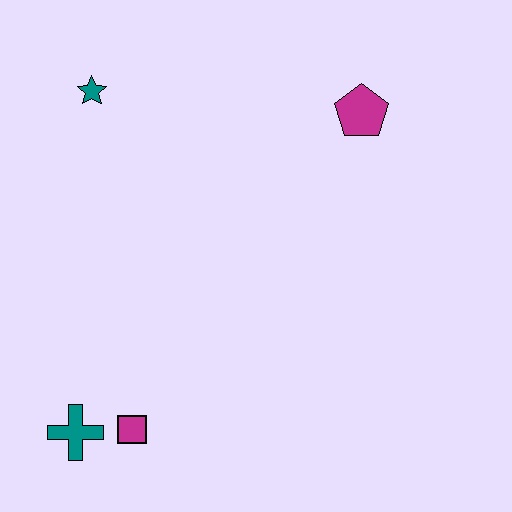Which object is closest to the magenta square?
The teal cross is closest to the magenta square.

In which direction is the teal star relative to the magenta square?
The teal star is above the magenta square.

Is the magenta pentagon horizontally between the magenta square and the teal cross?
No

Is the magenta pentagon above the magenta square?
Yes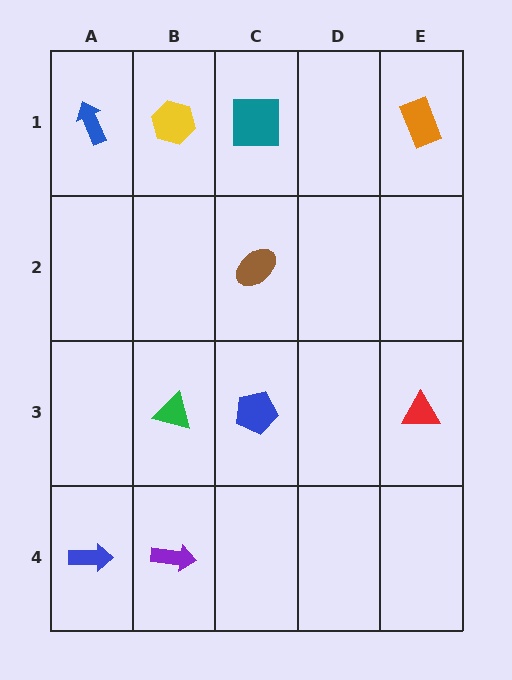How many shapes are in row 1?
4 shapes.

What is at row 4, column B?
A purple arrow.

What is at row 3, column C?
A blue pentagon.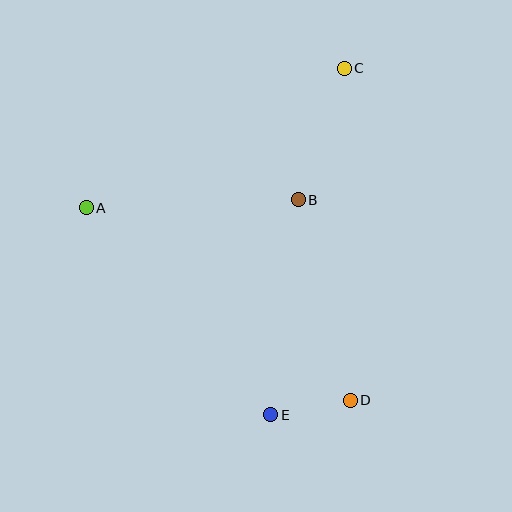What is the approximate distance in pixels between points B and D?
The distance between B and D is approximately 207 pixels.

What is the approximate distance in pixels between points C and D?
The distance between C and D is approximately 332 pixels.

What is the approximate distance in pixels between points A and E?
The distance between A and E is approximately 277 pixels.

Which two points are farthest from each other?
Points C and E are farthest from each other.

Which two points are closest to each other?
Points D and E are closest to each other.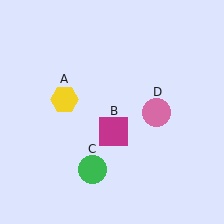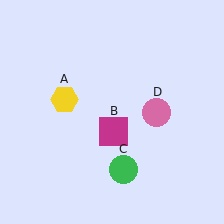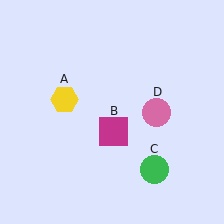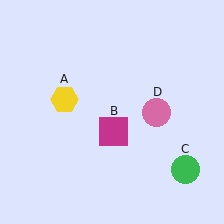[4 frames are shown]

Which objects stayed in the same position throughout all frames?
Yellow hexagon (object A) and magenta square (object B) and pink circle (object D) remained stationary.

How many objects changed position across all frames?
1 object changed position: green circle (object C).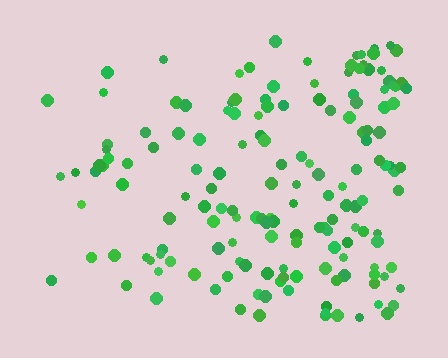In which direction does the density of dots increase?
From left to right, with the right side densest.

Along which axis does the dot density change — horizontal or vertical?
Horizontal.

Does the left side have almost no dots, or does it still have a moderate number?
Still a moderate number, just noticeably fewer than the right.